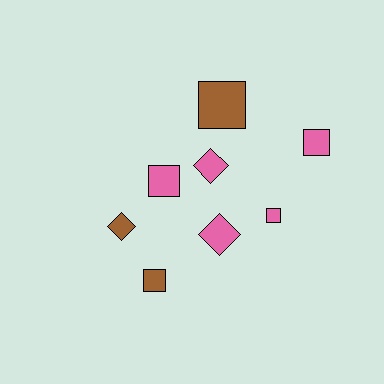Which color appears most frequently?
Pink, with 5 objects.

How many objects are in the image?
There are 8 objects.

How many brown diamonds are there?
There is 1 brown diamond.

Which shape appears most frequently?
Square, with 5 objects.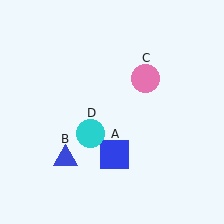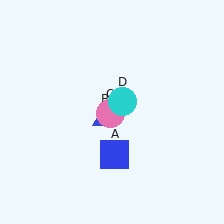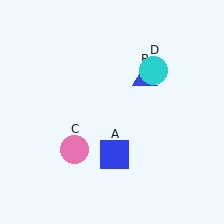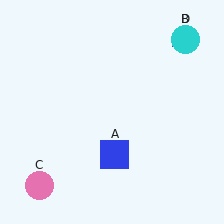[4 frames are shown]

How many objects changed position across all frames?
3 objects changed position: blue triangle (object B), pink circle (object C), cyan circle (object D).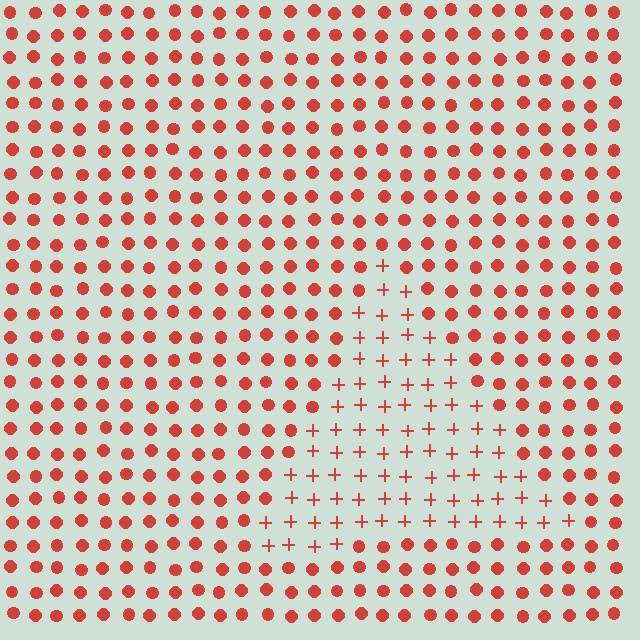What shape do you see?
I see a triangle.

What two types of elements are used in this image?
The image uses plus signs inside the triangle region and circles outside it.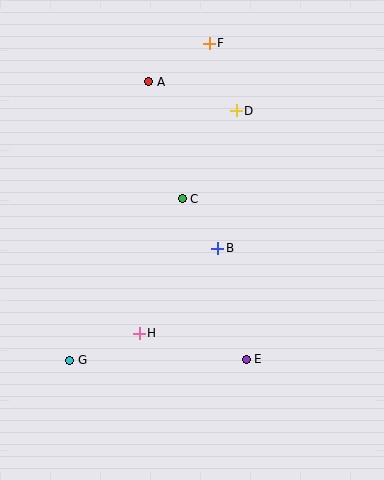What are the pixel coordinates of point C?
Point C is at (182, 199).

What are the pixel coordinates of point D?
Point D is at (236, 111).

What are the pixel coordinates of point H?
Point H is at (139, 333).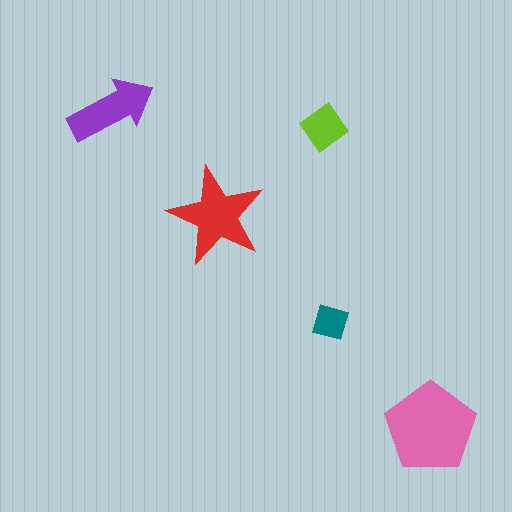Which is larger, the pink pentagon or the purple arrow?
The pink pentagon.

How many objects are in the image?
There are 5 objects in the image.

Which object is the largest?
The pink pentagon.